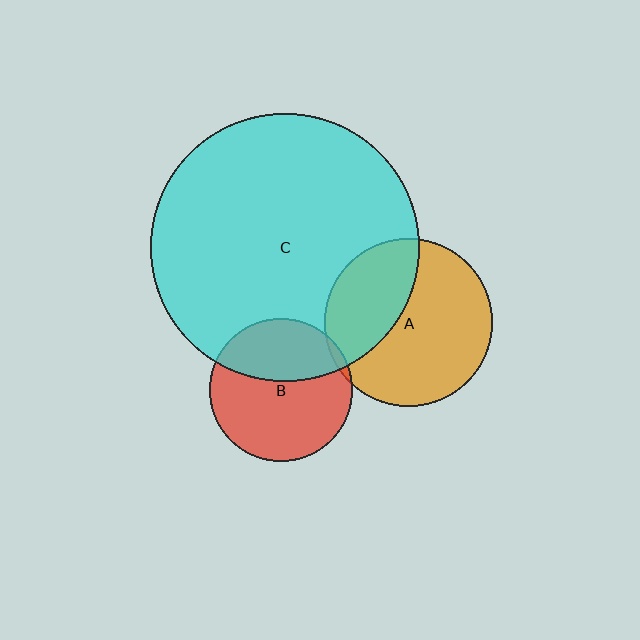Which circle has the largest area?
Circle C (cyan).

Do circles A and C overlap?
Yes.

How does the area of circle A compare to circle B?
Approximately 1.4 times.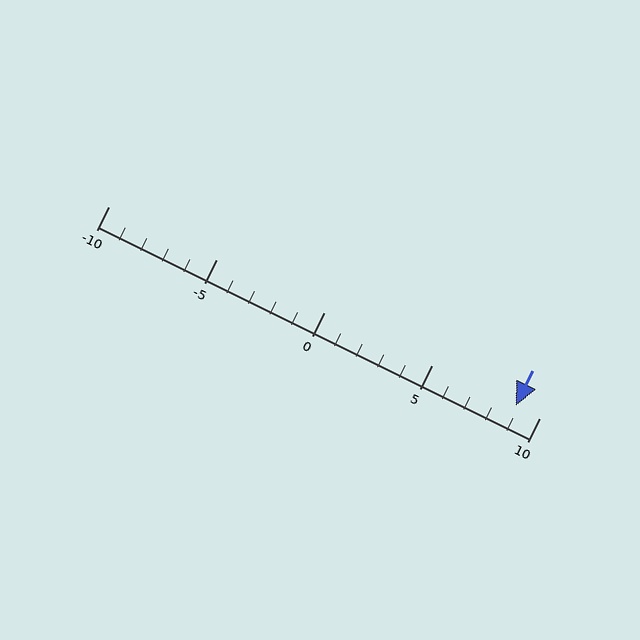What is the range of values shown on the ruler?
The ruler shows values from -10 to 10.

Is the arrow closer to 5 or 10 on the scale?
The arrow is closer to 10.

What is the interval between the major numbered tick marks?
The major tick marks are spaced 5 units apart.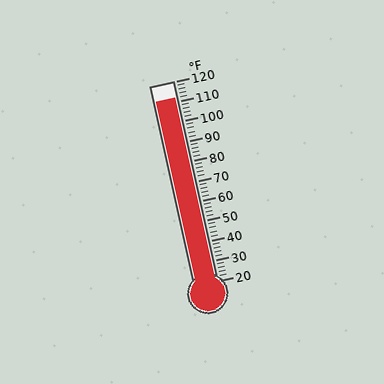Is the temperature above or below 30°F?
The temperature is above 30°F.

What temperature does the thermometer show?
The thermometer shows approximately 112°F.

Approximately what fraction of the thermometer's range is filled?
The thermometer is filled to approximately 90% of its range.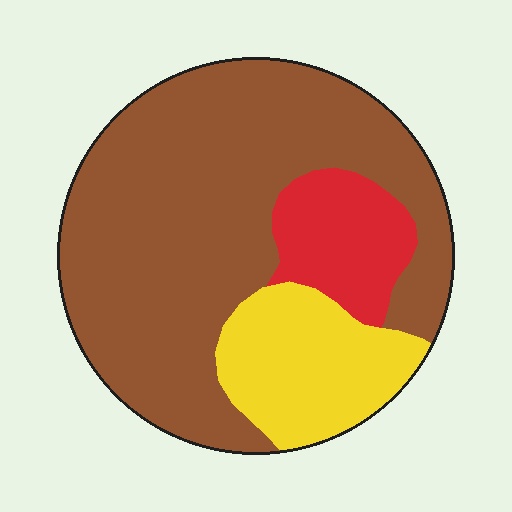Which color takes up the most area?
Brown, at roughly 70%.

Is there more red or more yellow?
Yellow.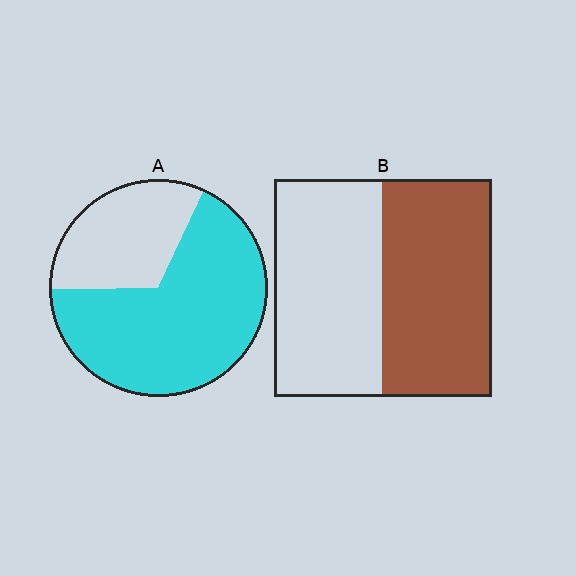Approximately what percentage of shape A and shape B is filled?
A is approximately 70% and B is approximately 50%.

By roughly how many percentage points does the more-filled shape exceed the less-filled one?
By roughly 20 percentage points (A over B).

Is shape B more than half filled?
Roughly half.